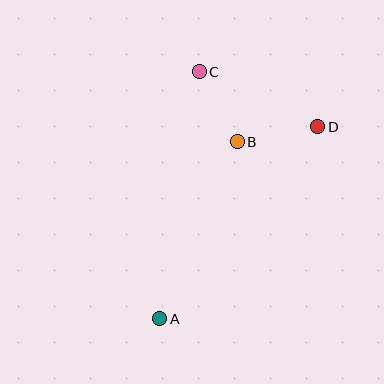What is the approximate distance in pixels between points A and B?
The distance between A and B is approximately 194 pixels.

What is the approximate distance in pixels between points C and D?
The distance between C and D is approximately 131 pixels.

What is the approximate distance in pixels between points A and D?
The distance between A and D is approximately 249 pixels.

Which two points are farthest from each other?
Points A and C are farthest from each other.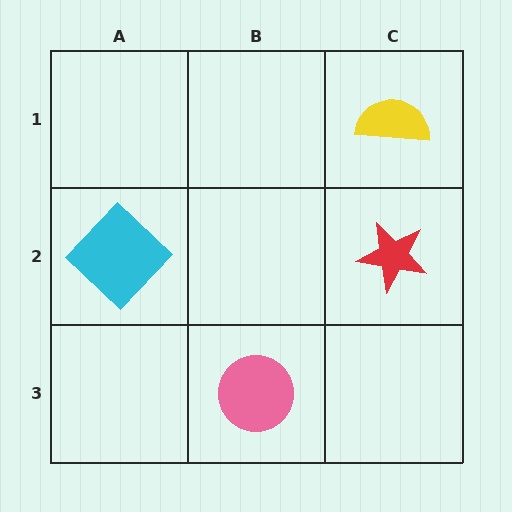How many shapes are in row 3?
1 shape.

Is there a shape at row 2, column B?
No, that cell is empty.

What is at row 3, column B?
A pink circle.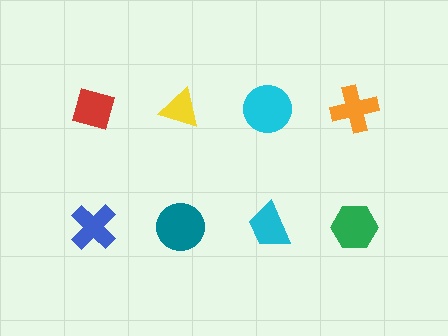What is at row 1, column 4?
An orange cross.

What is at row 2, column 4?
A green hexagon.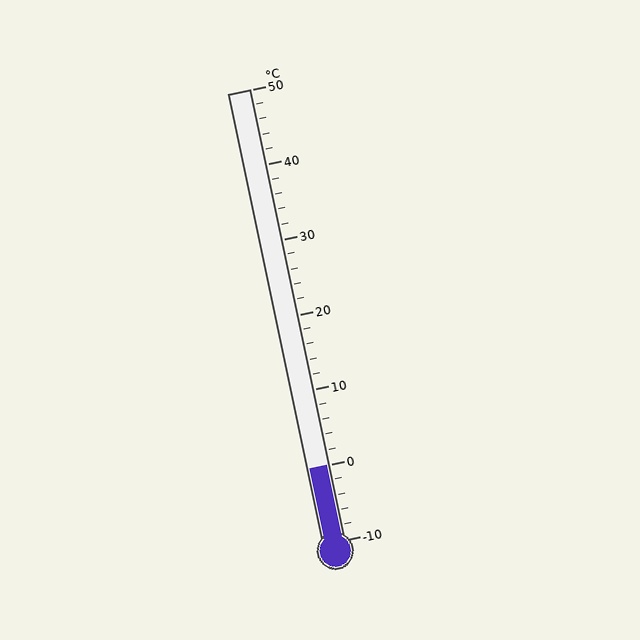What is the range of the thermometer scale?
The thermometer scale ranges from -10°C to 50°C.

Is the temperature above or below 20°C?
The temperature is below 20°C.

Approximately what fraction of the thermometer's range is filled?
The thermometer is filled to approximately 15% of its range.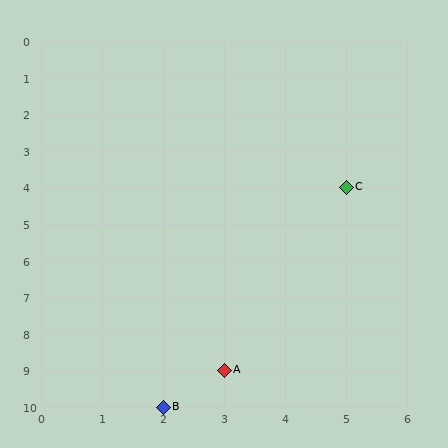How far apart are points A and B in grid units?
Points A and B are 1 column and 1 row apart (about 1.4 grid units diagonally).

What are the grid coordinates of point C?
Point C is at grid coordinates (5, 4).